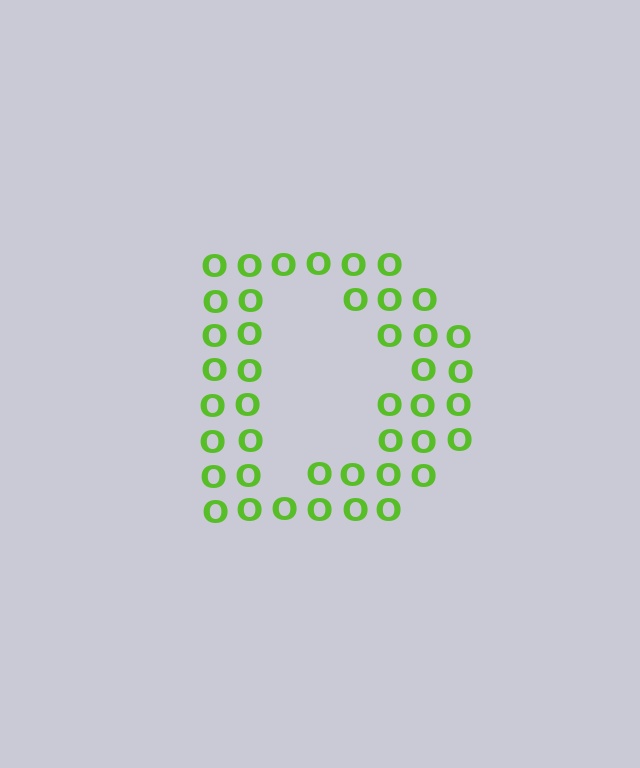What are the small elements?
The small elements are letter O's.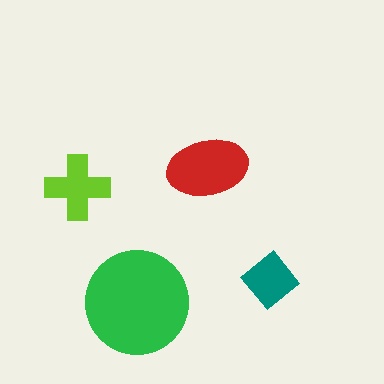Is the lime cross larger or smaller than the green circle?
Smaller.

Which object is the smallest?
The teal diamond.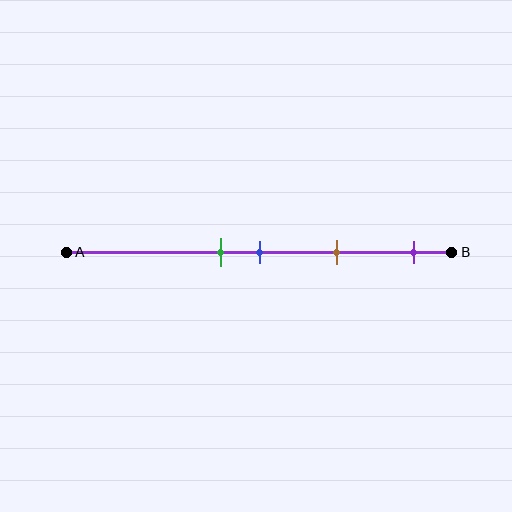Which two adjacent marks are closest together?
The green and blue marks are the closest adjacent pair.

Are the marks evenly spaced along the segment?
No, the marks are not evenly spaced.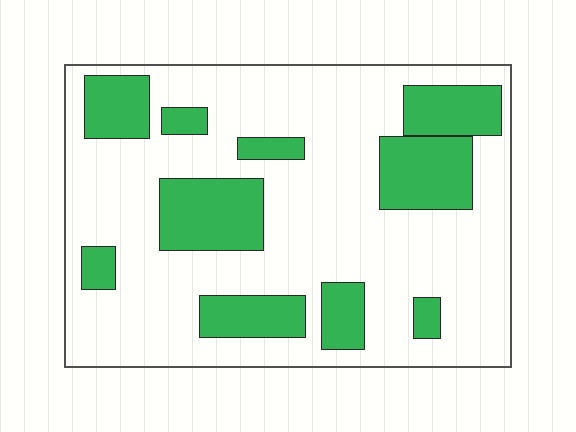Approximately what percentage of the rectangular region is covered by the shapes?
Approximately 25%.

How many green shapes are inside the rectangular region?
10.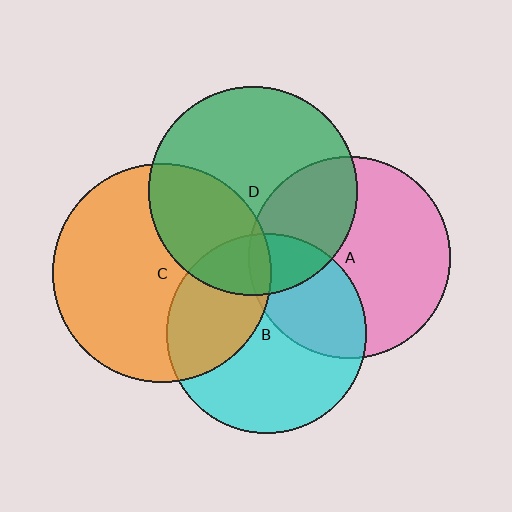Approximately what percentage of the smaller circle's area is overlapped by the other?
Approximately 30%.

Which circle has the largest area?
Circle C (orange).